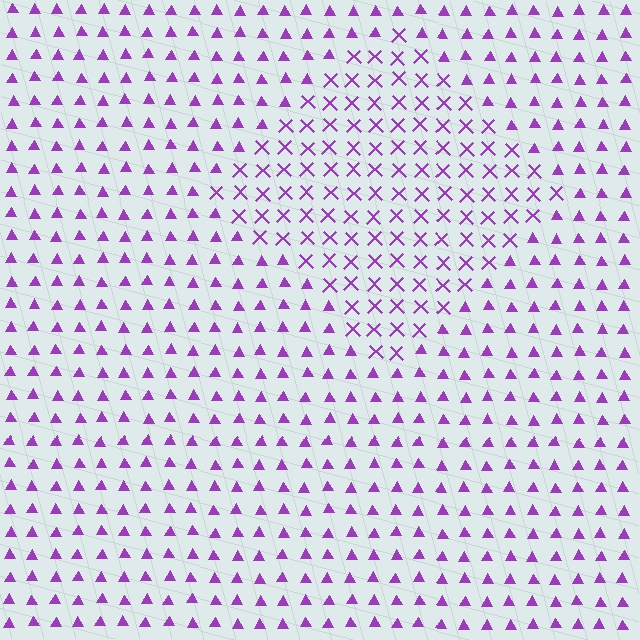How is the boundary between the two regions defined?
The boundary is defined by a change in element shape: X marks inside vs. triangles outside. All elements share the same color and spacing.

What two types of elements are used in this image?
The image uses X marks inside the diamond region and triangles outside it.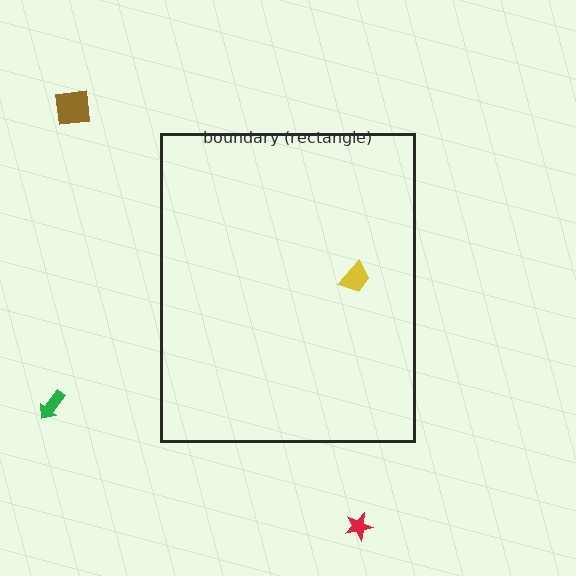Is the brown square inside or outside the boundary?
Outside.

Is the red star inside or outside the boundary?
Outside.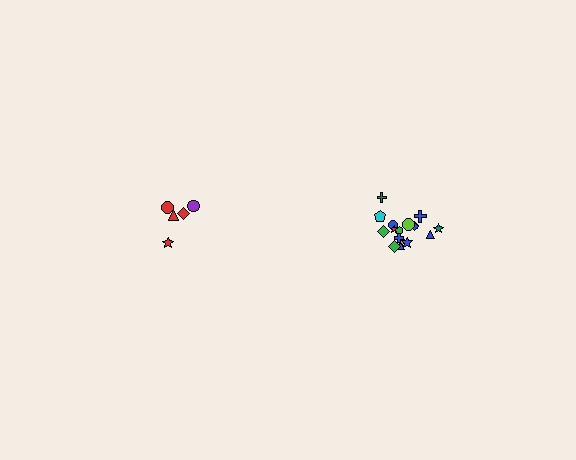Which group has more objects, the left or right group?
The right group.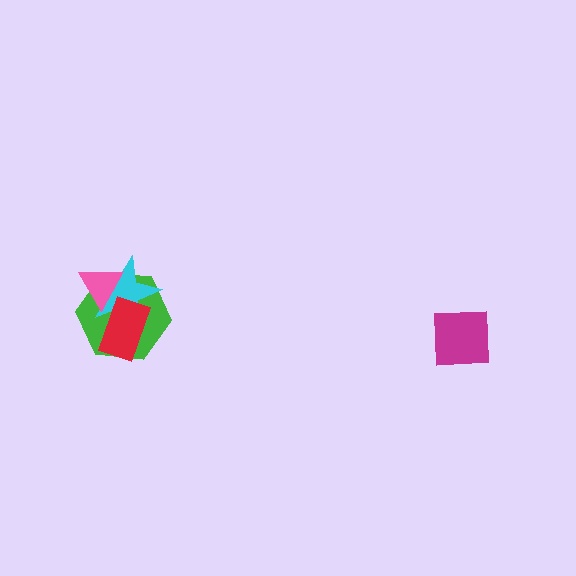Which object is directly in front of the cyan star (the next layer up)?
The pink triangle is directly in front of the cyan star.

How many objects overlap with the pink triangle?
2 objects overlap with the pink triangle.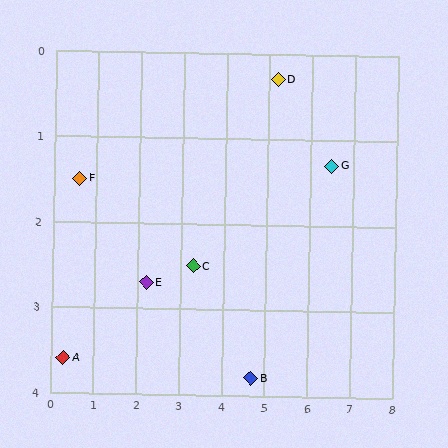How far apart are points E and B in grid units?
Points E and B are about 2.7 grid units apart.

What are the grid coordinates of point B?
Point B is at approximately (4.7, 3.8).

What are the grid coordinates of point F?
Point F is at approximately (0.6, 1.5).